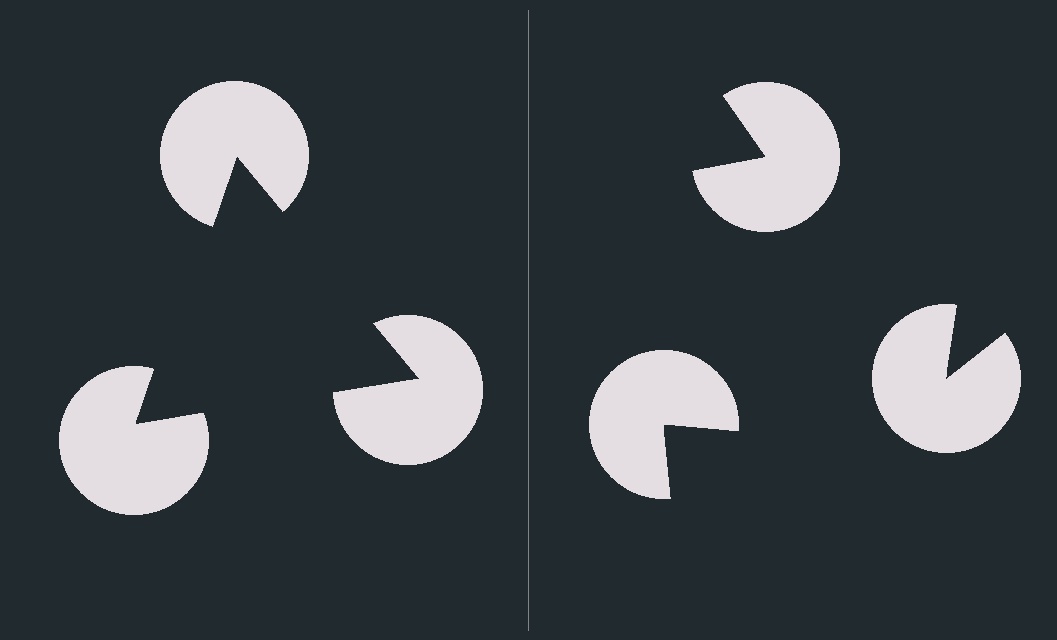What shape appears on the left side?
An illusory triangle.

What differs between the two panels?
The pac-man discs are positioned identically on both sides; only the wedge orientations differ. On the left they align to a triangle; on the right they are misaligned.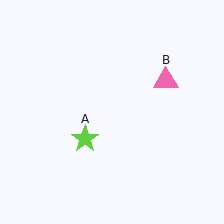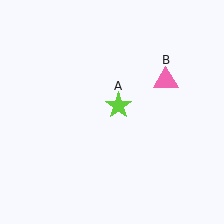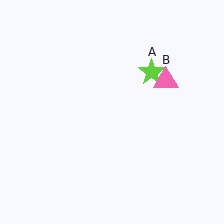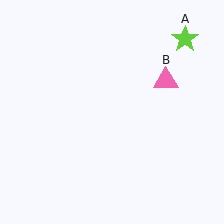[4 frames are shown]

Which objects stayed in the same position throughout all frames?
Pink triangle (object B) remained stationary.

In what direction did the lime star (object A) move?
The lime star (object A) moved up and to the right.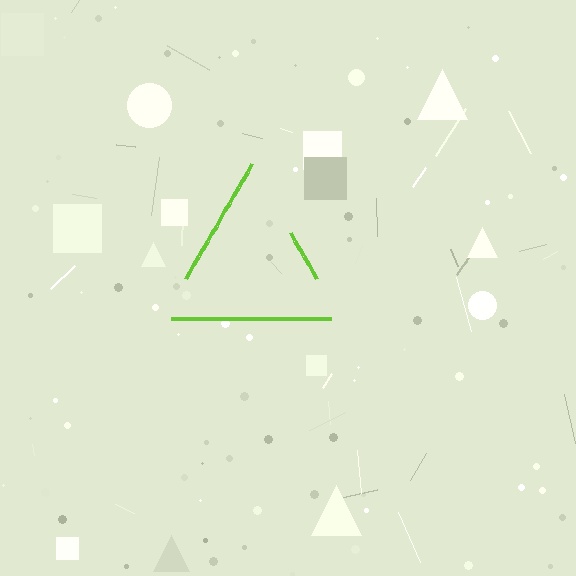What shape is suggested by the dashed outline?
The dashed outline suggests a triangle.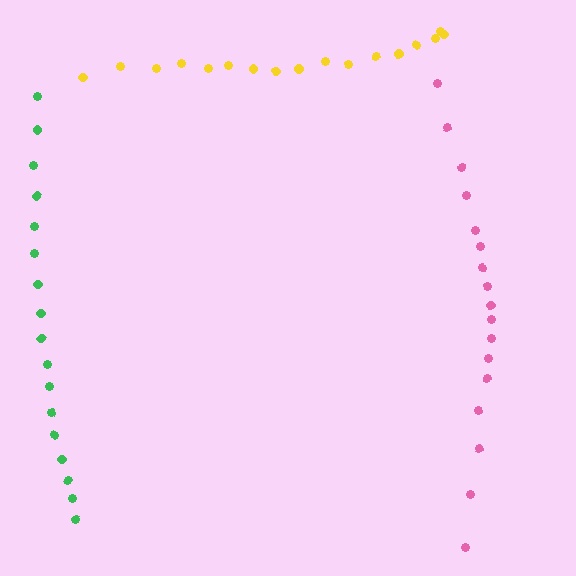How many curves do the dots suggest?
There are 3 distinct paths.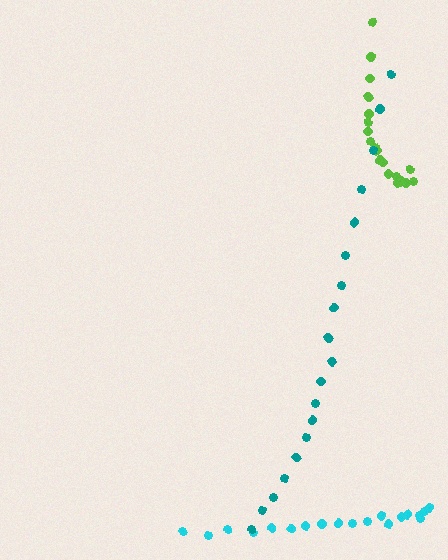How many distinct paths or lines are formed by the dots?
There are 3 distinct paths.